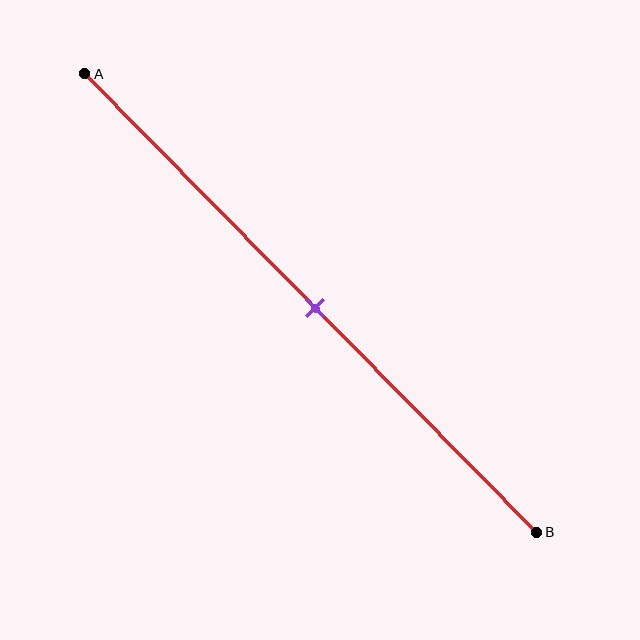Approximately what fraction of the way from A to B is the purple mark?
The purple mark is approximately 50% of the way from A to B.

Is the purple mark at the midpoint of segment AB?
Yes, the mark is approximately at the midpoint.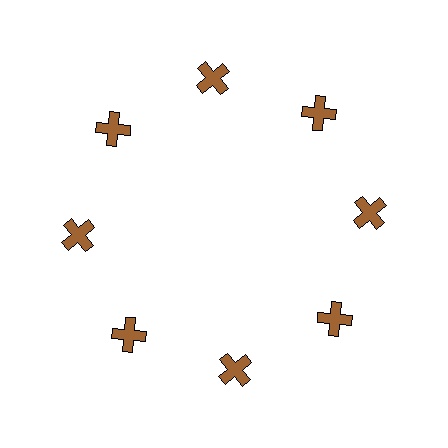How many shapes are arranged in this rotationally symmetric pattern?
There are 8 shapes, arranged in 8 groups of 1.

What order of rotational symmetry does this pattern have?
This pattern has 8-fold rotational symmetry.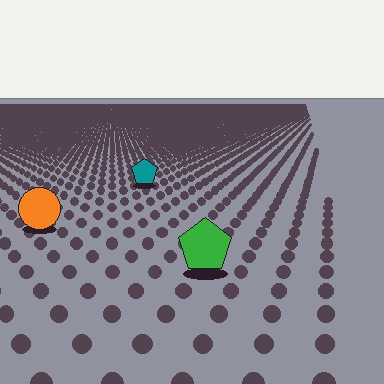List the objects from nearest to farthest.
From nearest to farthest: the green pentagon, the orange circle, the teal pentagon.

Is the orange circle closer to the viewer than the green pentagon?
No. The green pentagon is closer — you can tell from the texture gradient: the ground texture is coarser near it.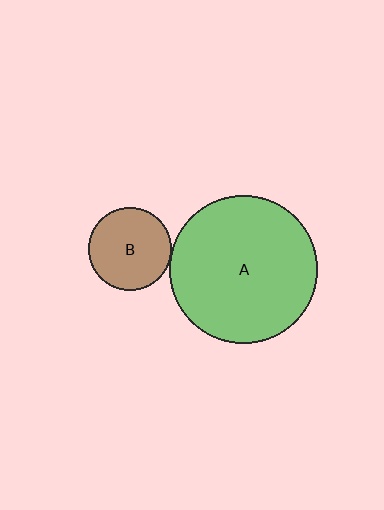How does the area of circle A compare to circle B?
Approximately 3.2 times.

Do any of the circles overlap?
No, none of the circles overlap.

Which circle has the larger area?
Circle A (green).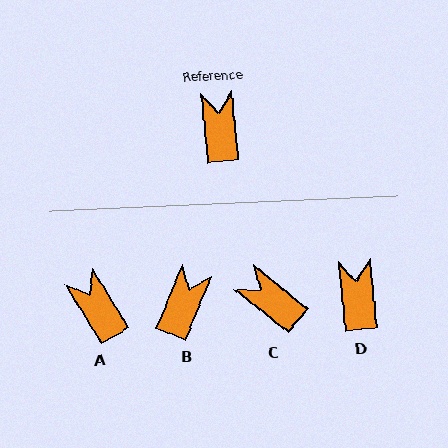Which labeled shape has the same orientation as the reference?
D.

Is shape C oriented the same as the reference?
No, it is off by about 45 degrees.